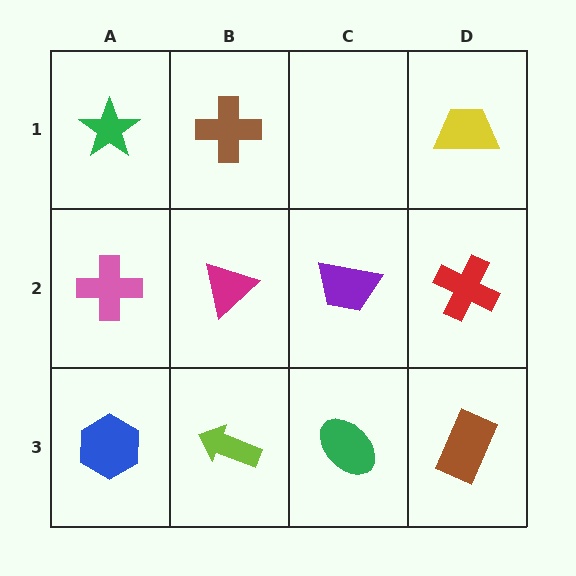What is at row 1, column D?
A yellow trapezoid.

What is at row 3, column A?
A blue hexagon.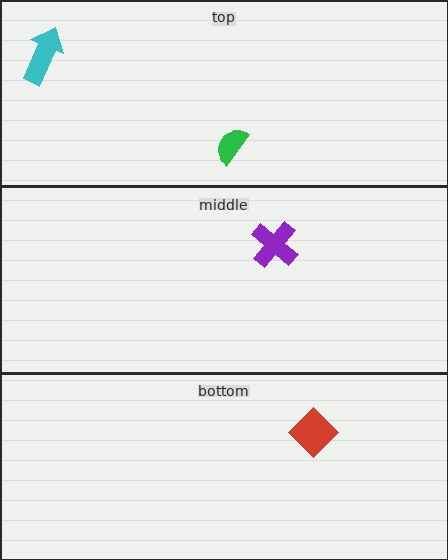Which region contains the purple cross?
The middle region.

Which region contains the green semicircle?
The top region.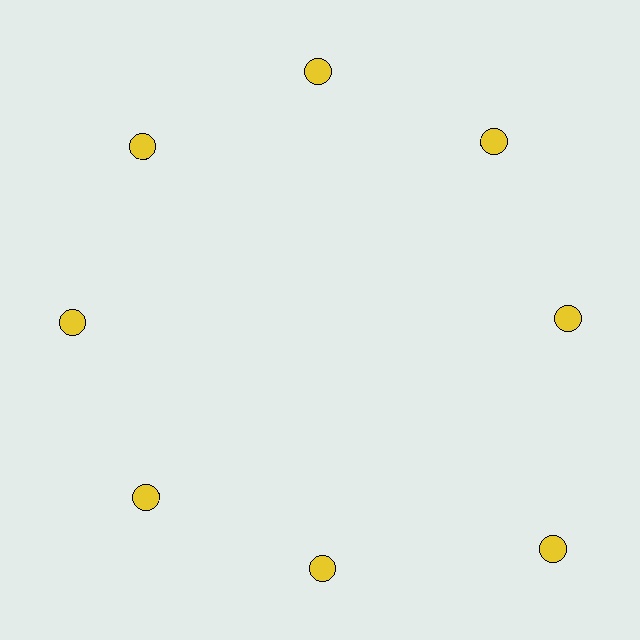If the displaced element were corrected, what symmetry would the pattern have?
It would have 8-fold rotational symmetry — the pattern would map onto itself every 45 degrees.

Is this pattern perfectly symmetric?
No. The 8 yellow circles are arranged in a ring, but one element near the 4 o'clock position is pushed outward from the center, breaking the 8-fold rotational symmetry.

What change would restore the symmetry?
The symmetry would be restored by moving it inward, back onto the ring so that all 8 circles sit at equal angles and equal distance from the center.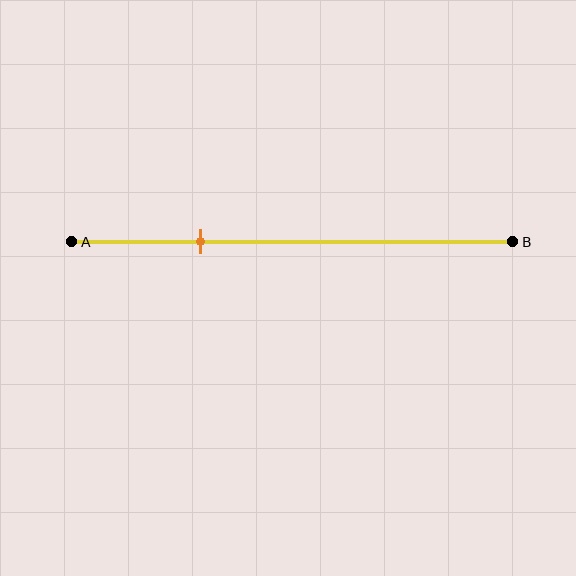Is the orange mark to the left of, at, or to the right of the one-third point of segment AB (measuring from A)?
The orange mark is to the left of the one-third point of segment AB.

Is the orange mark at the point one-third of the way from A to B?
No, the mark is at about 30% from A, not at the 33% one-third point.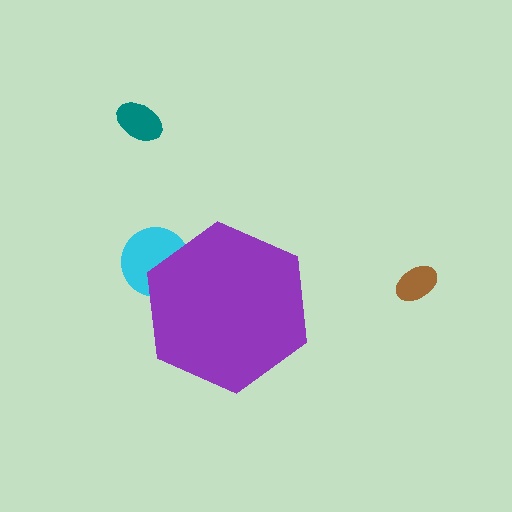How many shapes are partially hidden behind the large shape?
1 shape is partially hidden.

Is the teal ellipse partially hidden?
No, the teal ellipse is fully visible.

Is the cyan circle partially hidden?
Yes, the cyan circle is partially hidden behind the purple hexagon.